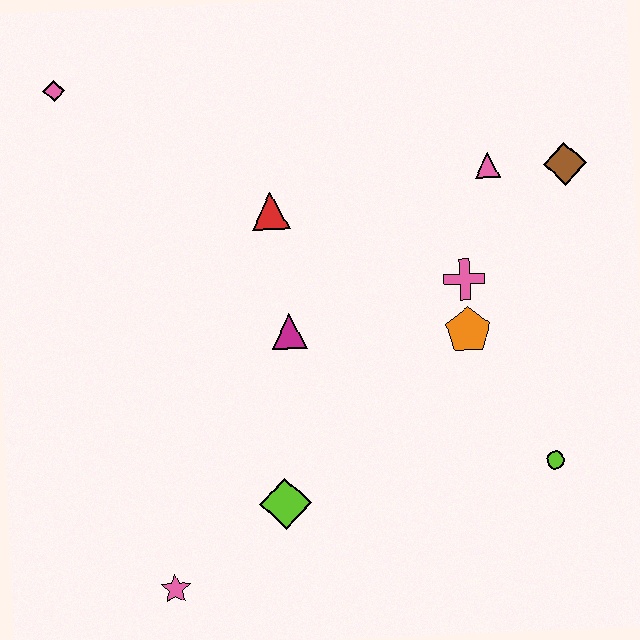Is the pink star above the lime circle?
No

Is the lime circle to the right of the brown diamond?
No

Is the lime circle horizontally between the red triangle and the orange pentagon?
No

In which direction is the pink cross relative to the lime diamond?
The pink cross is above the lime diamond.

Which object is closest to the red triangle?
The magenta triangle is closest to the red triangle.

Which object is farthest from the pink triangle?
The pink star is farthest from the pink triangle.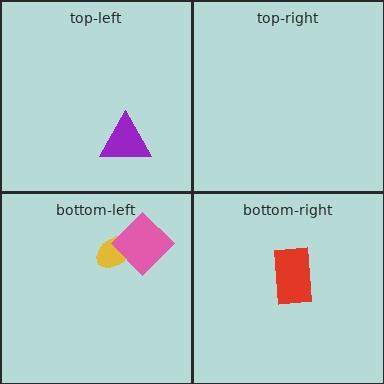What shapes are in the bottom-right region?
The red rectangle.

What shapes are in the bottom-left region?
The yellow ellipse, the pink diamond.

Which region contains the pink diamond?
The bottom-left region.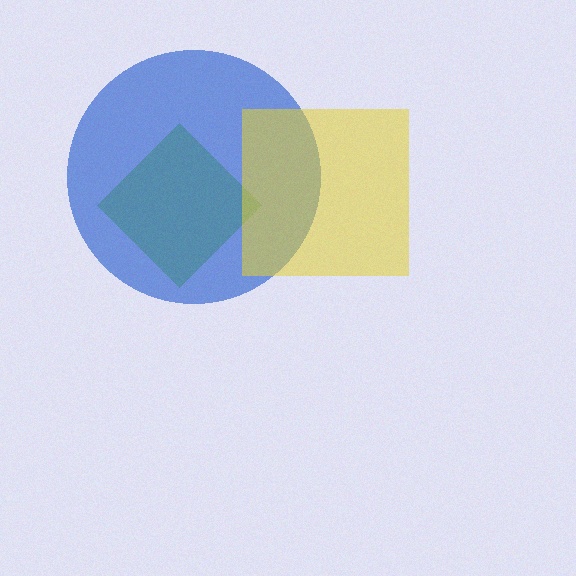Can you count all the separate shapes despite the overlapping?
Yes, there are 3 separate shapes.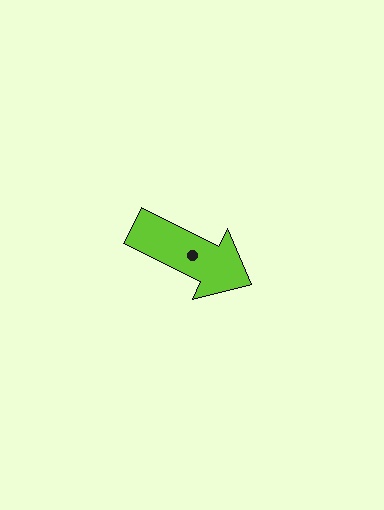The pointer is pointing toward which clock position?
Roughly 4 o'clock.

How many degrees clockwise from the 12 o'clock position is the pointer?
Approximately 116 degrees.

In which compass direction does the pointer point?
Southeast.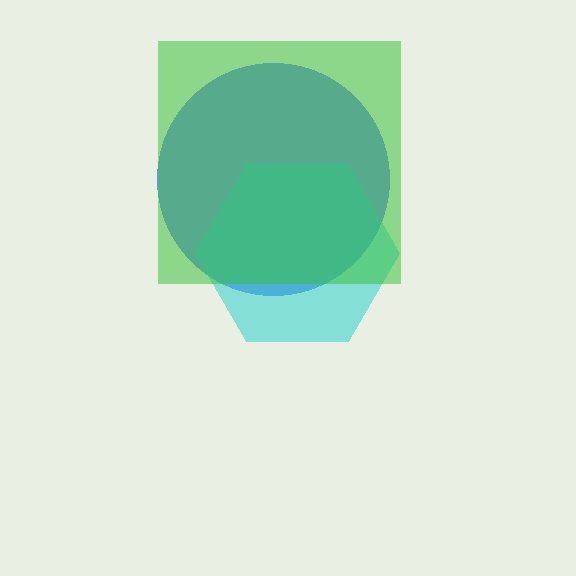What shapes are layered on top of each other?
The layered shapes are: a blue circle, a cyan hexagon, a green square.